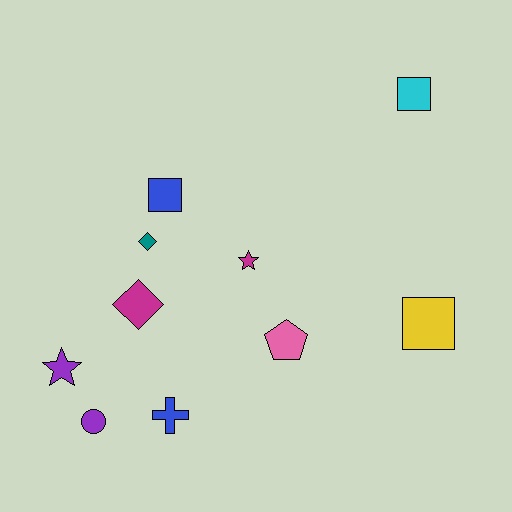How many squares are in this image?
There are 3 squares.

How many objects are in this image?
There are 10 objects.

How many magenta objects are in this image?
There are 2 magenta objects.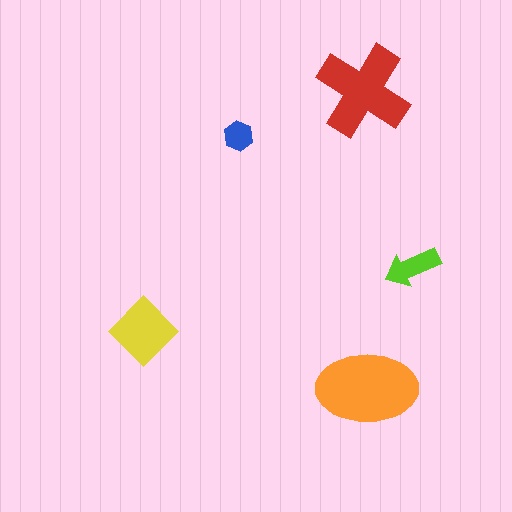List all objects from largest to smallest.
The orange ellipse, the red cross, the yellow diamond, the lime arrow, the blue hexagon.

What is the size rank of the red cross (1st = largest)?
2nd.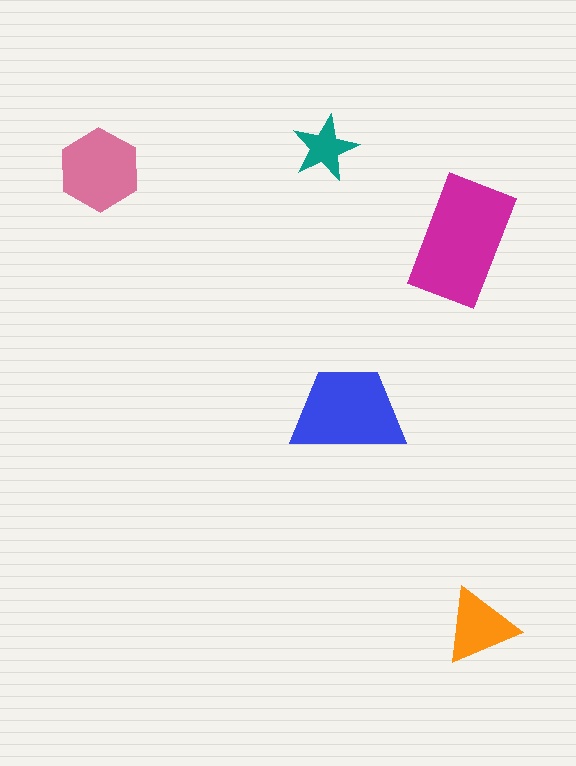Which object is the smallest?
The teal star.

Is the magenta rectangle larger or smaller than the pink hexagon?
Larger.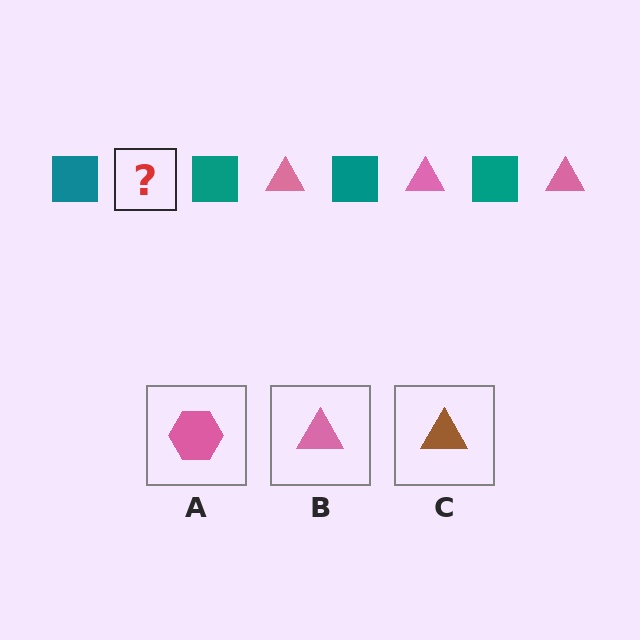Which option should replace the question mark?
Option B.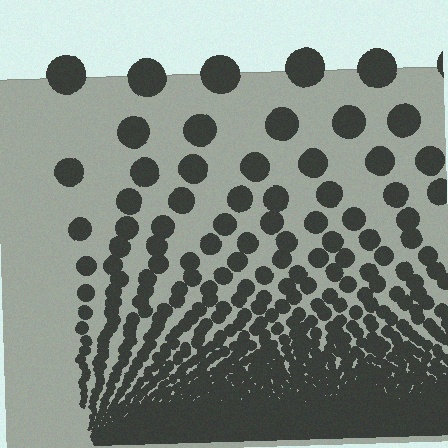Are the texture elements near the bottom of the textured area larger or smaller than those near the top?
Smaller. The gradient is inverted — elements near the bottom are smaller and denser.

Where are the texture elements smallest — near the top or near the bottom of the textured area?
Near the bottom.